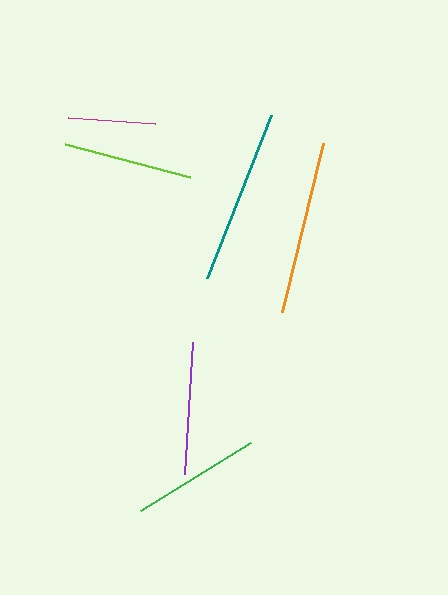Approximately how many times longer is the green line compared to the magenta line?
The green line is approximately 1.5 times the length of the magenta line.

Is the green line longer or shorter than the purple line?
The purple line is longer than the green line.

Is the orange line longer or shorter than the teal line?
The teal line is longer than the orange line.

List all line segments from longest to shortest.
From longest to shortest: teal, orange, purple, green, lime, magenta.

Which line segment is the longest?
The teal line is the longest at approximately 176 pixels.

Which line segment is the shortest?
The magenta line is the shortest at approximately 87 pixels.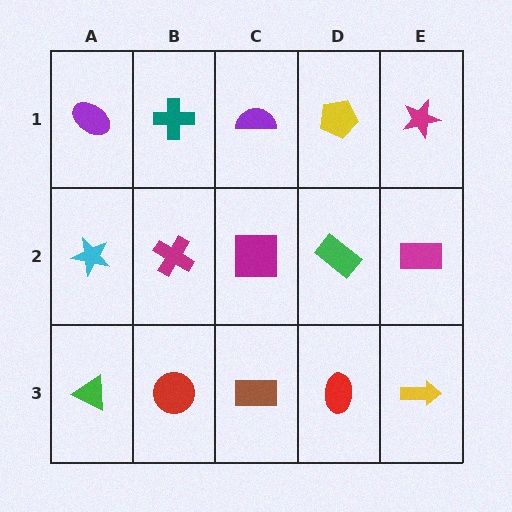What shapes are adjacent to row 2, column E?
A magenta star (row 1, column E), a yellow arrow (row 3, column E), a green rectangle (row 2, column D).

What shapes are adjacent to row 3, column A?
A cyan star (row 2, column A), a red circle (row 3, column B).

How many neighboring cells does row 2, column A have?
3.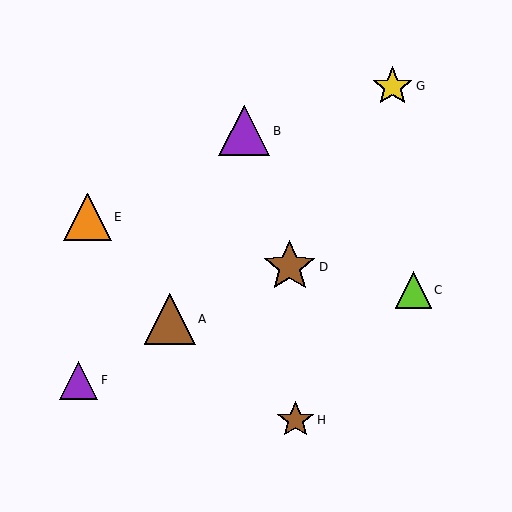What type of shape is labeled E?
Shape E is an orange triangle.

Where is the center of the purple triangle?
The center of the purple triangle is at (79, 380).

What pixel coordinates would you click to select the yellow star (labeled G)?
Click at (393, 86) to select the yellow star G.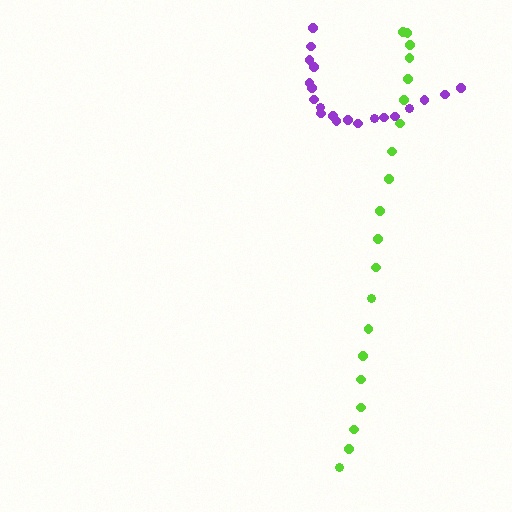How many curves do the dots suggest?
There are 2 distinct paths.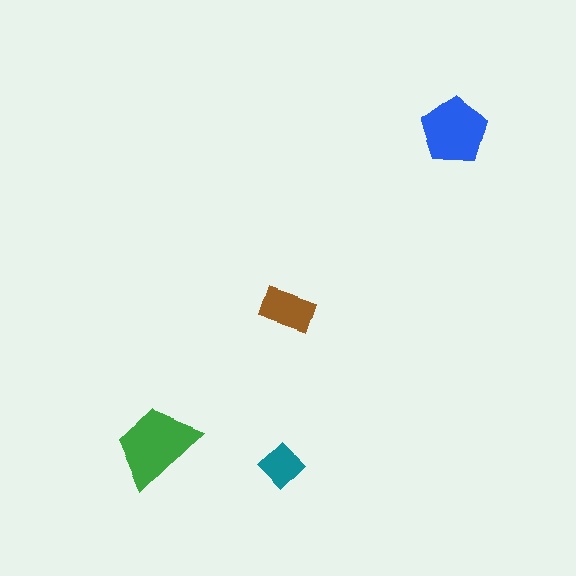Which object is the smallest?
The teal diamond.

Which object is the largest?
The green trapezoid.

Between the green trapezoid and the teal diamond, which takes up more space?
The green trapezoid.